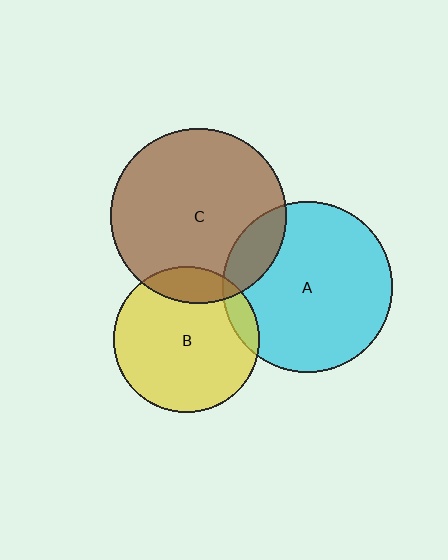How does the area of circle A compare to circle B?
Approximately 1.4 times.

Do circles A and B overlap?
Yes.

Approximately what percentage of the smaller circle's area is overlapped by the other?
Approximately 10%.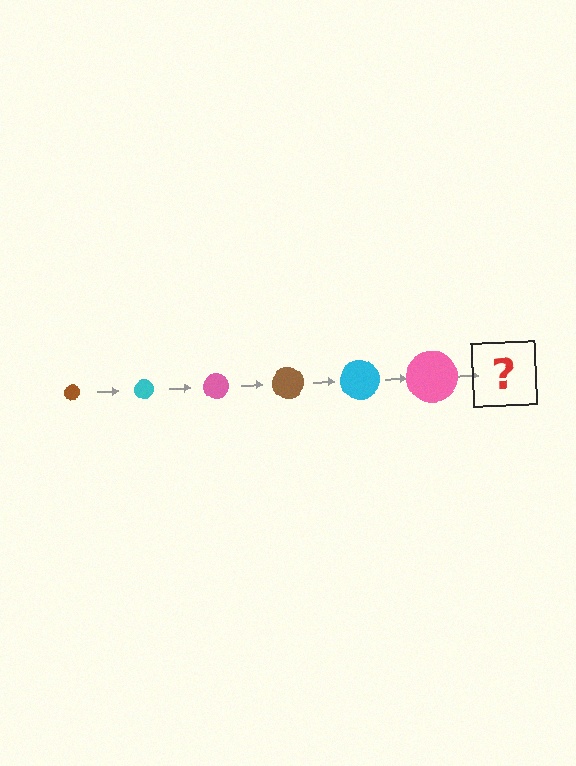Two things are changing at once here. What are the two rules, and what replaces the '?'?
The two rules are that the circle grows larger each step and the color cycles through brown, cyan, and pink. The '?' should be a brown circle, larger than the previous one.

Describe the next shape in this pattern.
It should be a brown circle, larger than the previous one.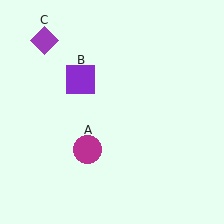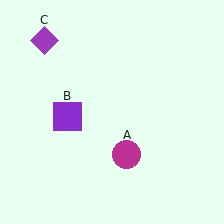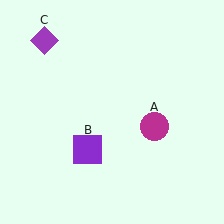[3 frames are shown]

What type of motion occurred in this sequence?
The magenta circle (object A), purple square (object B) rotated counterclockwise around the center of the scene.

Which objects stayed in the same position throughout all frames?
Purple diamond (object C) remained stationary.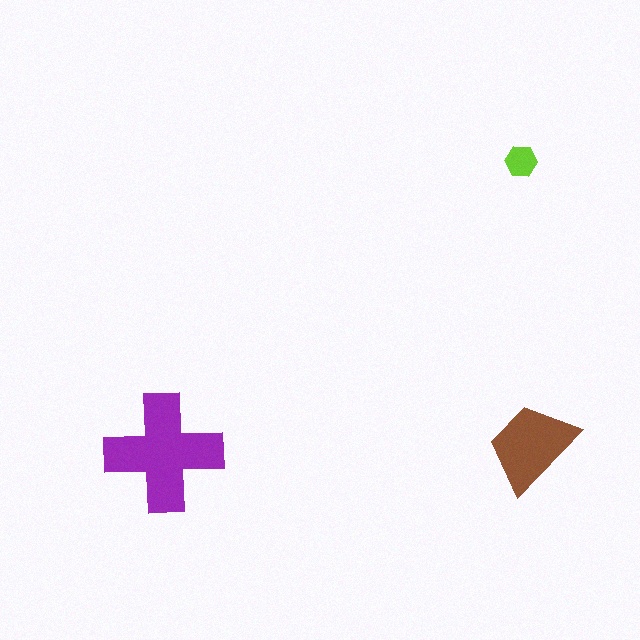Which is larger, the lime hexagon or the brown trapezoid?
The brown trapezoid.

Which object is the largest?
The purple cross.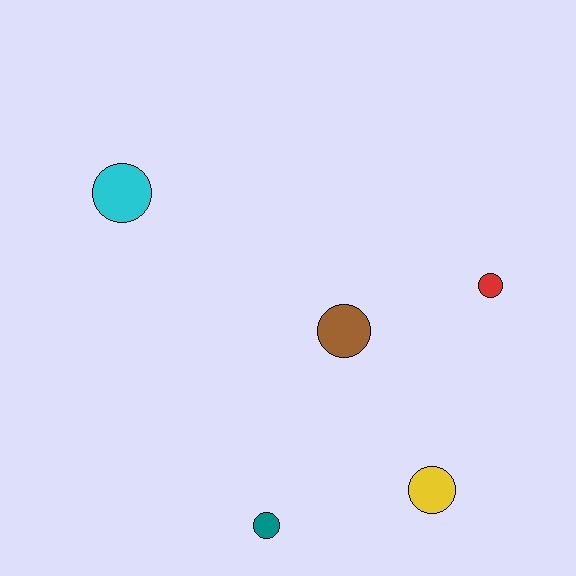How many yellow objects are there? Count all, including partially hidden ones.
There is 1 yellow object.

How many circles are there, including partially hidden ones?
There are 5 circles.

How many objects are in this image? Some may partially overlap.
There are 5 objects.